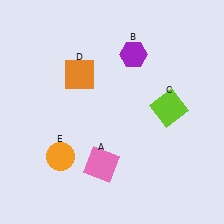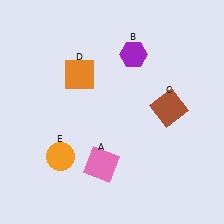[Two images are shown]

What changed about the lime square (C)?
In Image 1, C is lime. In Image 2, it changed to brown.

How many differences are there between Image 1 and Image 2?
There is 1 difference between the two images.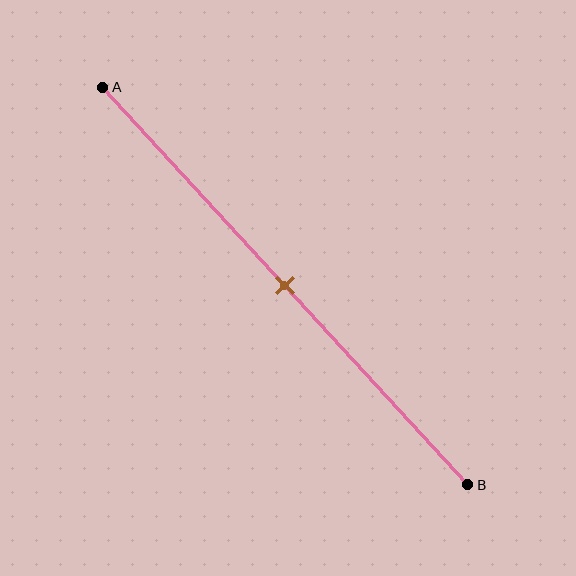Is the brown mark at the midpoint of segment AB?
Yes, the mark is approximately at the midpoint.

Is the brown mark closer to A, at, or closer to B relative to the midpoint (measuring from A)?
The brown mark is approximately at the midpoint of segment AB.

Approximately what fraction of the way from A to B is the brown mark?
The brown mark is approximately 50% of the way from A to B.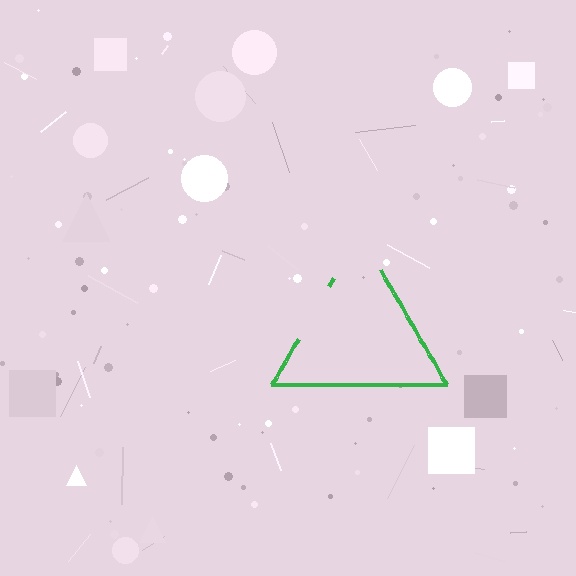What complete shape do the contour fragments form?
The contour fragments form a triangle.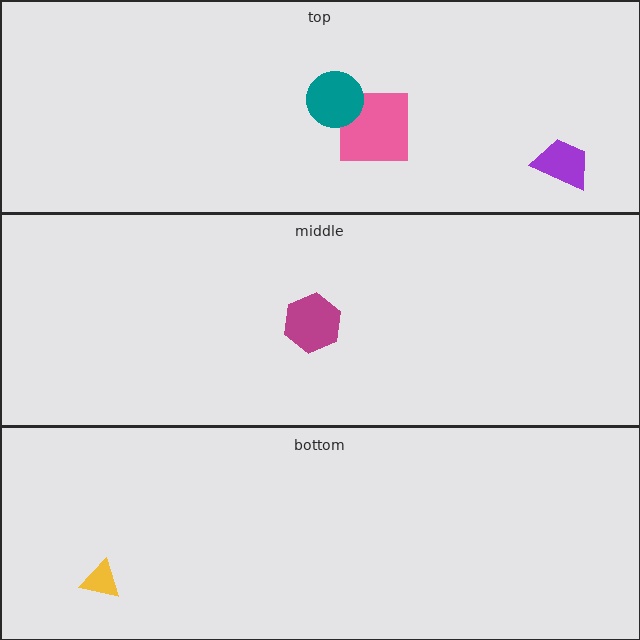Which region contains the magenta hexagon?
The middle region.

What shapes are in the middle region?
The magenta hexagon.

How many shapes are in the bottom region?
1.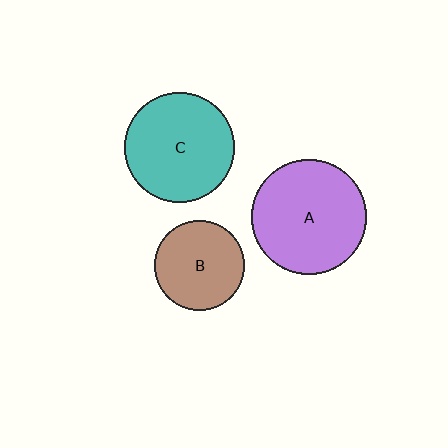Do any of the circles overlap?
No, none of the circles overlap.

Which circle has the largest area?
Circle A (purple).